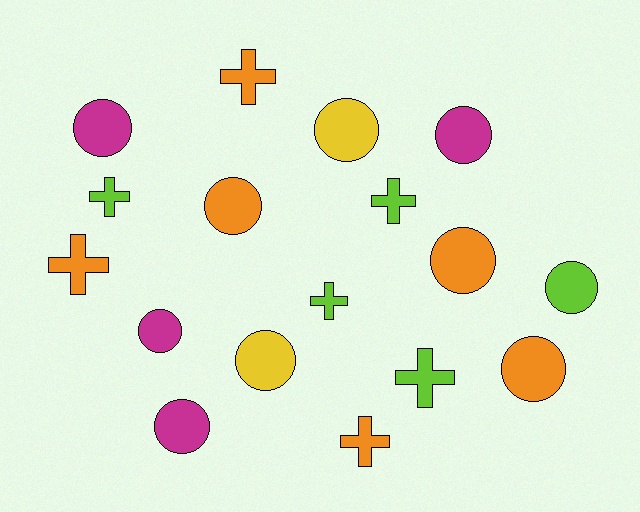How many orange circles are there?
There are 3 orange circles.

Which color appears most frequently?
Orange, with 6 objects.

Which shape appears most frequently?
Circle, with 10 objects.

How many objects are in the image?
There are 17 objects.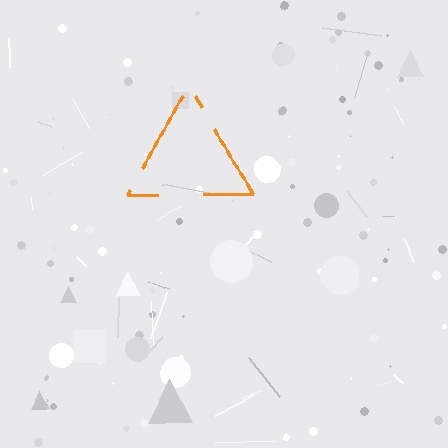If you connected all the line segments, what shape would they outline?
They would outline a triangle.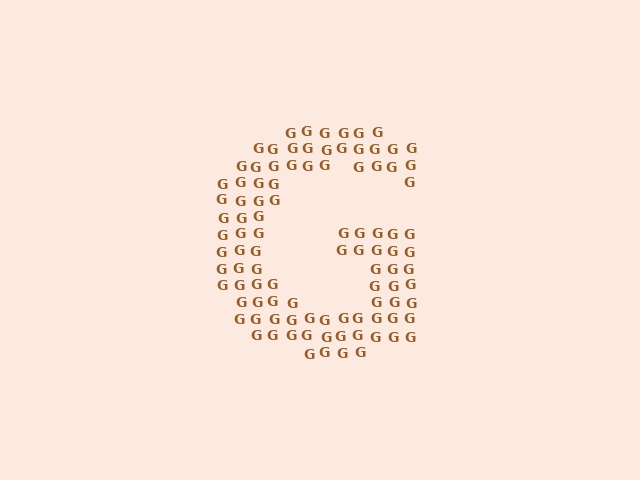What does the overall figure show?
The overall figure shows the letter G.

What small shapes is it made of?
It is made of small letter G's.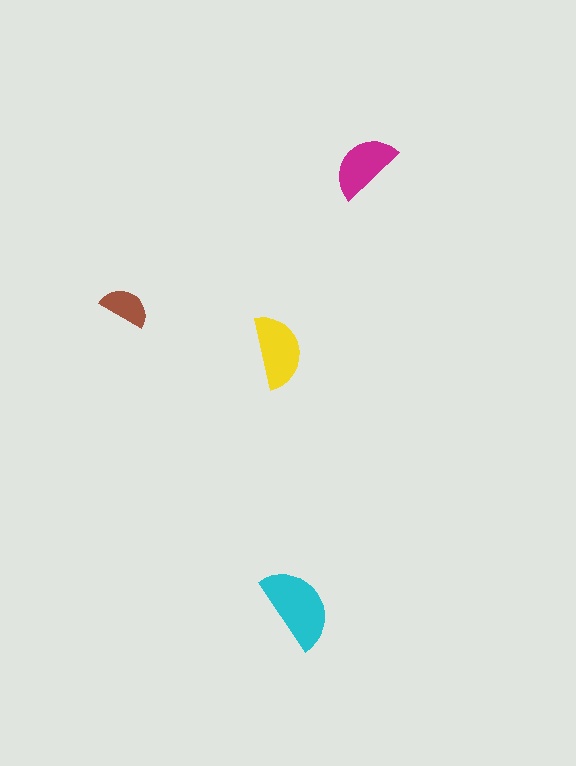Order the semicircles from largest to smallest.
the cyan one, the yellow one, the magenta one, the brown one.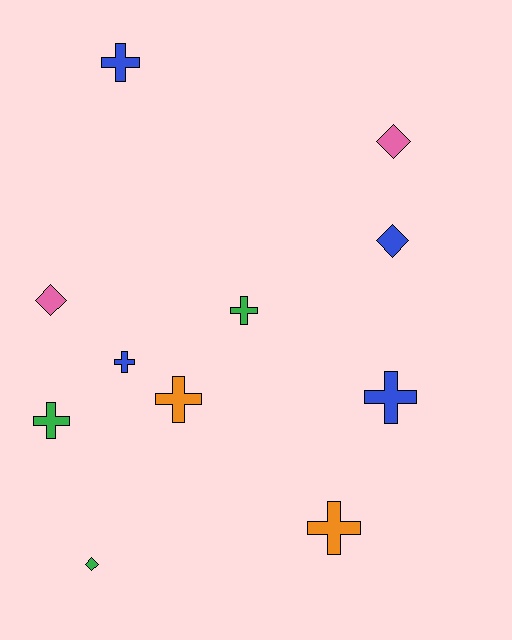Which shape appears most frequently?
Cross, with 7 objects.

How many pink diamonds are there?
There are 2 pink diamonds.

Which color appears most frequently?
Blue, with 4 objects.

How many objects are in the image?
There are 11 objects.